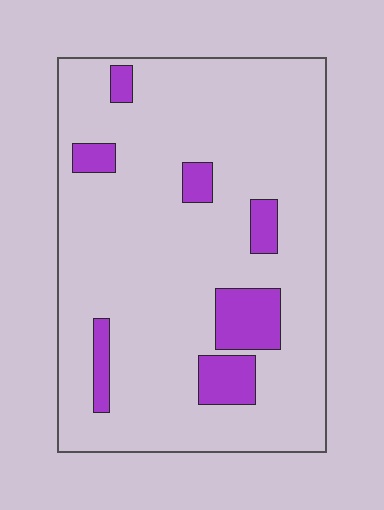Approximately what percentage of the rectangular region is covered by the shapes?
Approximately 15%.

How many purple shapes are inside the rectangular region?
7.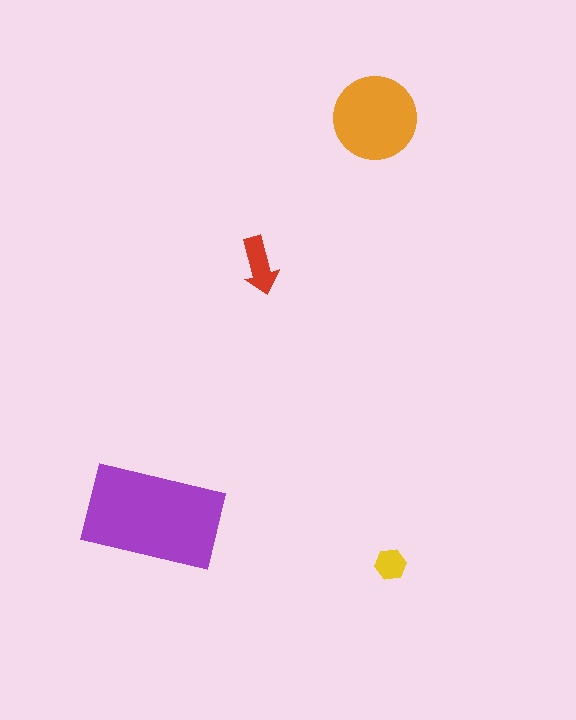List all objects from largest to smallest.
The purple rectangle, the orange circle, the red arrow, the yellow hexagon.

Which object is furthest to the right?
The yellow hexagon is rightmost.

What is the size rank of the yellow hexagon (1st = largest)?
4th.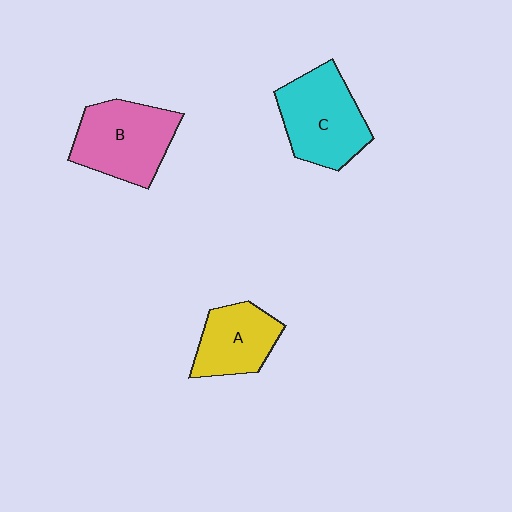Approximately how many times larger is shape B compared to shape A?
Approximately 1.3 times.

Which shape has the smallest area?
Shape A (yellow).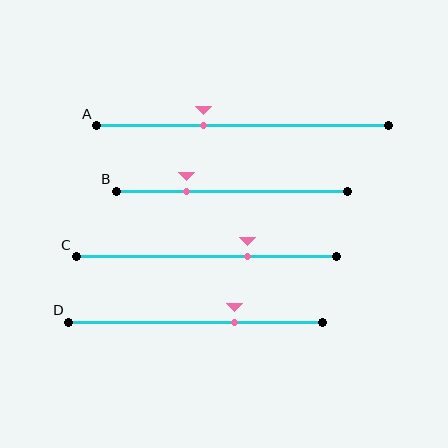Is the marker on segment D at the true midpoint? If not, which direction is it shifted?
No, the marker on segment D is shifted to the right by about 15% of the segment length.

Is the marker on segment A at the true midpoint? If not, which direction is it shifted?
No, the marker on segment A is shifted to the left by about 14% of the segment length.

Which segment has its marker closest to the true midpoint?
Segment A has its marker closest to the true midpoint.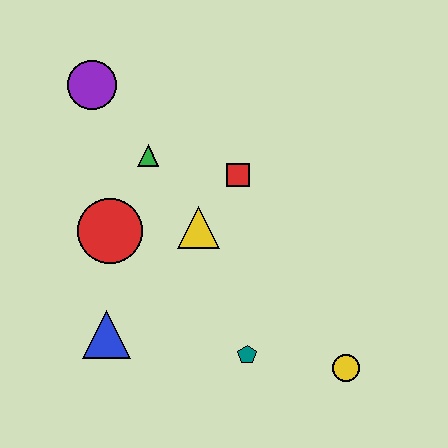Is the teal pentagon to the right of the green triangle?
Yes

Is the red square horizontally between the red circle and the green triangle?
No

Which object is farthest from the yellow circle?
The purple circle is farthest from the yellow circle.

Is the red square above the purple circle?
No